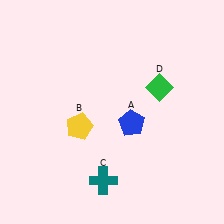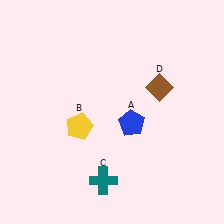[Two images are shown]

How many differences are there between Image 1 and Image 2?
There is 1 difference between the two images.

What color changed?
The diamond (D) changed from green in Image 1 to brown in Image 2.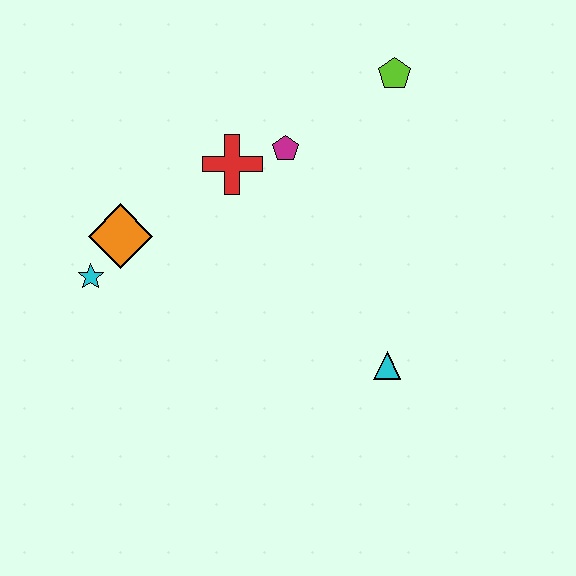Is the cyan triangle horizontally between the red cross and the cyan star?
No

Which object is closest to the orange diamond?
The cyan star is closest to the orange diamond.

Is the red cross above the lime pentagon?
No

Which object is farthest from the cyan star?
The lime pentagon is farthest from the cyan star.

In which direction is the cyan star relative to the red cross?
The cyan star is to the left of the red cross.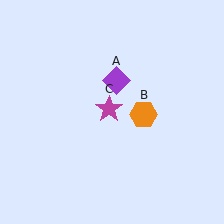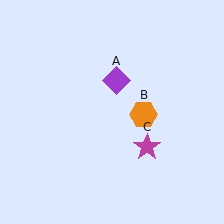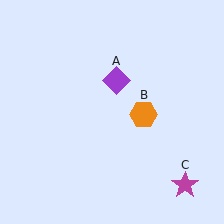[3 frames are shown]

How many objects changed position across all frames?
1 object changed position: magenta star (object C).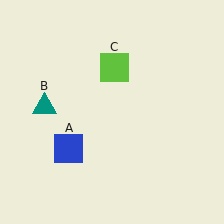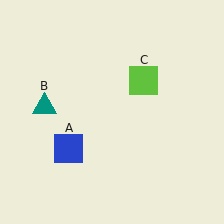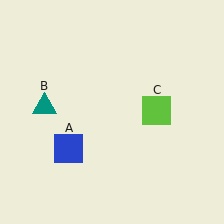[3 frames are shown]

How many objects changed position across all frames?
1 object changed position: lime square (object C).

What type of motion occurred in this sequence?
The lime square (object C) rotated clockwise around the center of the scene.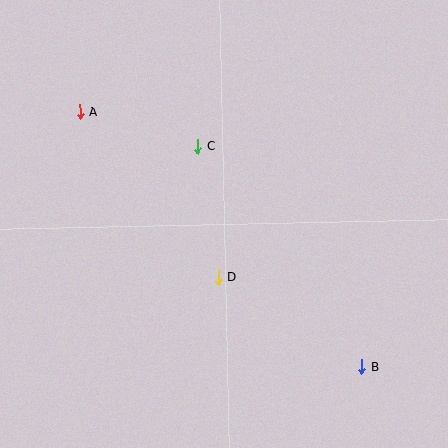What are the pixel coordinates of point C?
Point C is at (198, 146).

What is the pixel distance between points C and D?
The distance between C and D is 133 pixels.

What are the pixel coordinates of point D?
Point D is at (218, 277).